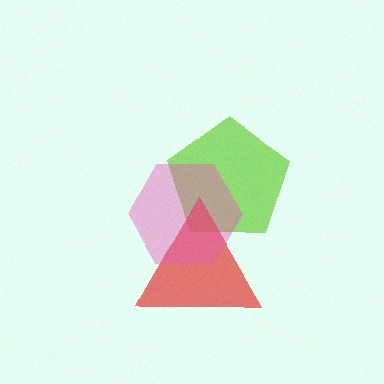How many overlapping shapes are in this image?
There are 3 overlapping shapes in the image.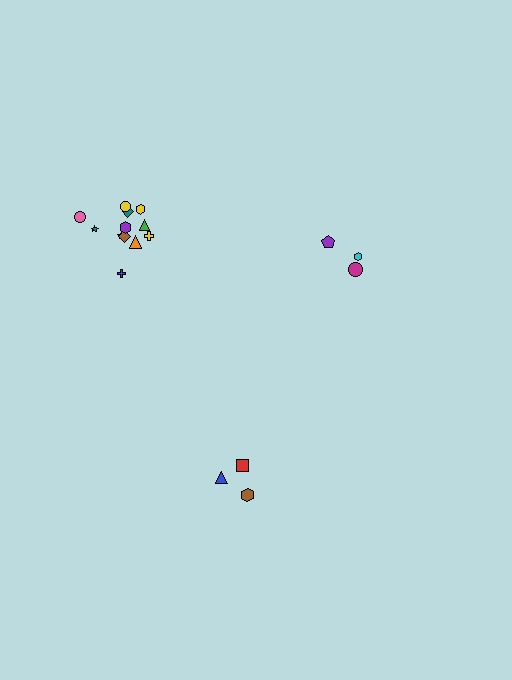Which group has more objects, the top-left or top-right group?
The top-left group.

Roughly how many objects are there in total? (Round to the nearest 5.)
Roughly 20 objects in total.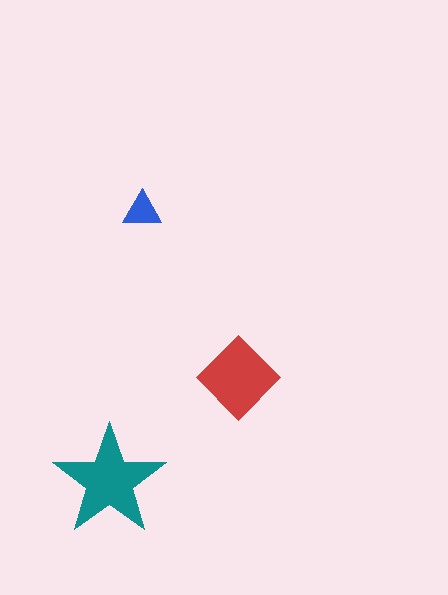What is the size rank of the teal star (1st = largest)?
1st.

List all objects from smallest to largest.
The blue triangle, the red diamond, the teal star.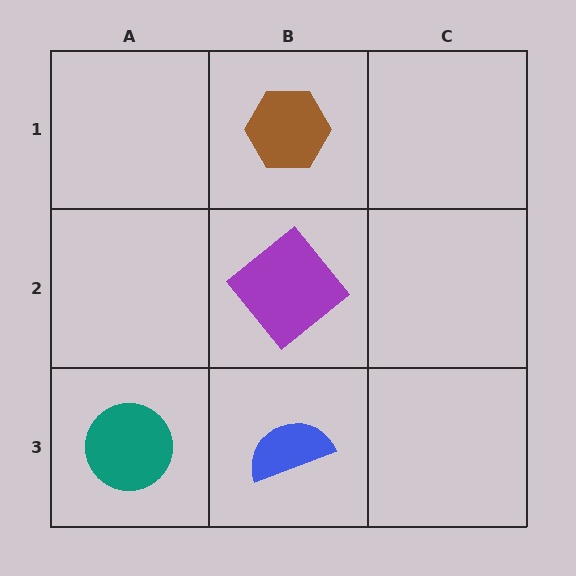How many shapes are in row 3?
2 shapes.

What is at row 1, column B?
A brown hexagon.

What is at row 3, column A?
A teal circle.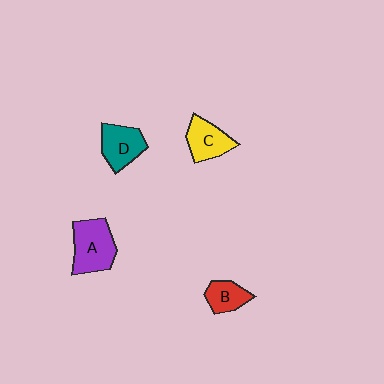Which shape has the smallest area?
Shape B (red).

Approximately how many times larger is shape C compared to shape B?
Approximately 1.3 times.